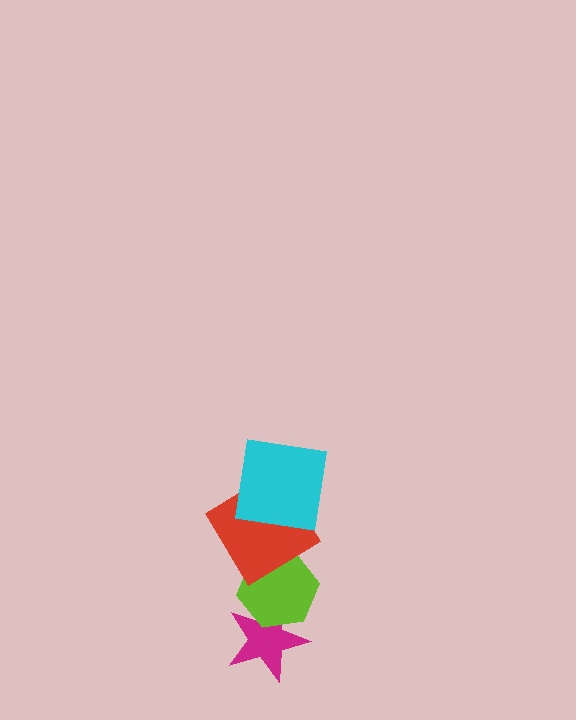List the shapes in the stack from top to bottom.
From top to bottom: the cyan square, the red diamond, the lime hexagon, the magenta star.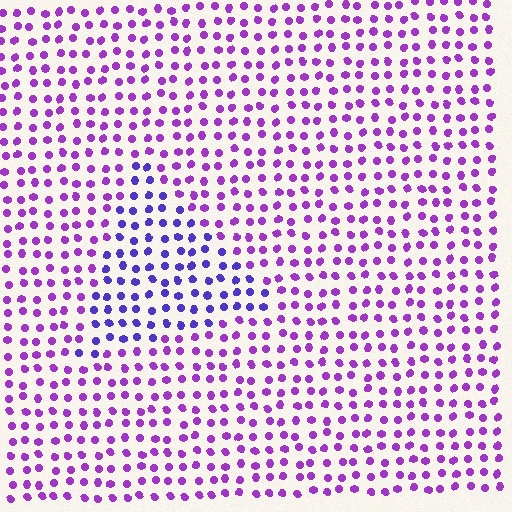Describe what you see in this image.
The image is filled with small purple elements in a uniform arrangement. A triangle-shaped region is visible where the elements are tinted to a slightly different hue, forming a subtle color boundary.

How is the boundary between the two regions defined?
The boundary is defined purely by a slight shift in hue (about 35 degrees). Spacing, size, and orientation are identical on both sides.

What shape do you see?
I see a triangle.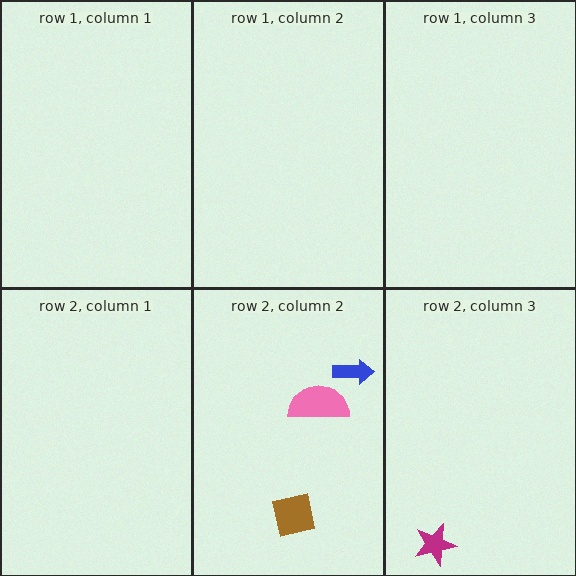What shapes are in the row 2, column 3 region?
The magenta star.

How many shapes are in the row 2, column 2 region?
3.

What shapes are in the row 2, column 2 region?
The brown square, the pink semicircle, the blue arrow.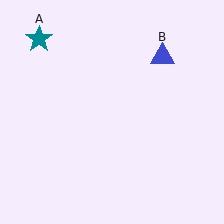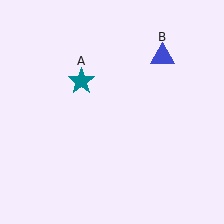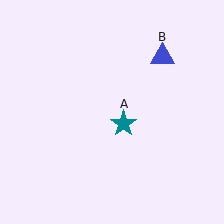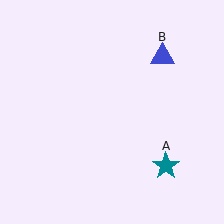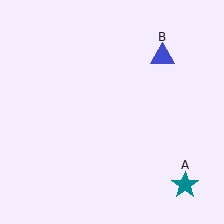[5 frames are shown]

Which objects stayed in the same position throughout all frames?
Blue triangle (object B) remained stationary.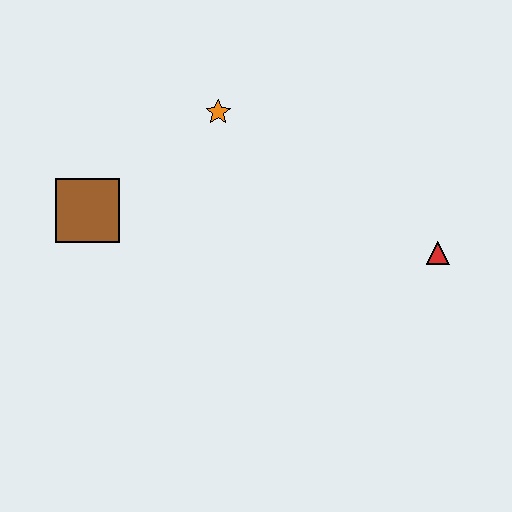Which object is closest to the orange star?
The brown square is closest to the orange star.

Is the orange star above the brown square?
Yes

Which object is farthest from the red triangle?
The brown square is farthest from the red triangle.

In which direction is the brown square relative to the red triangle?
The brown square is to the left of the red triangle.